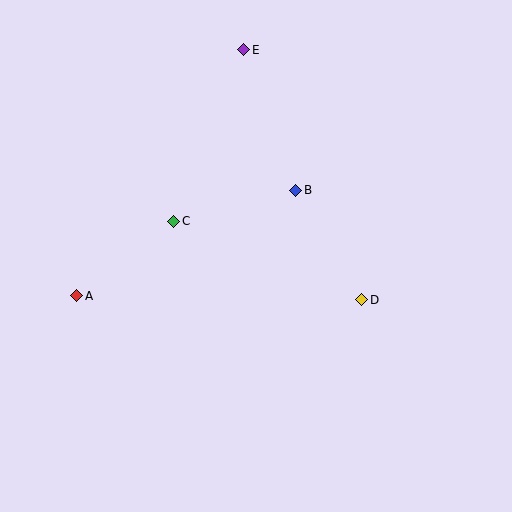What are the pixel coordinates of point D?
Point D is at (362, 300).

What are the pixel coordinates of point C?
Point C is at (174, 221).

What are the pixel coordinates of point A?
Point A is at (77, 296).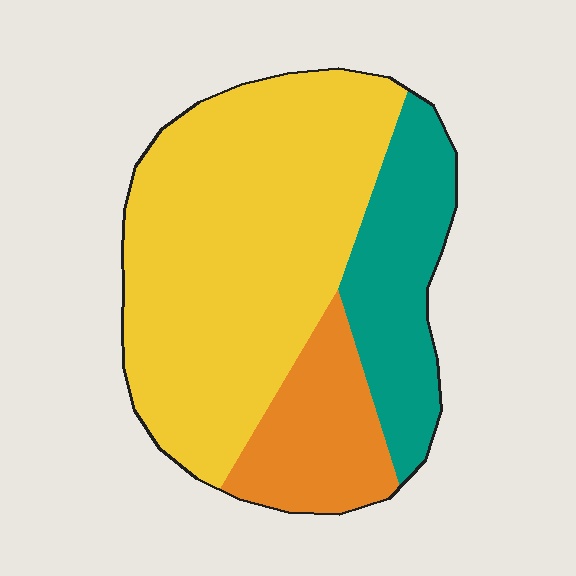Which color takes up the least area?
Orange, at roughly 15%.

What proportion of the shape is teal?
Teal takes up about one fifth (1/5) of the shape.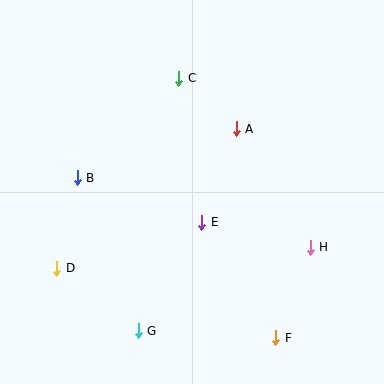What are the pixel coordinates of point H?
Point H is at (310, 247).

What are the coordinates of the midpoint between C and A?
The midpoint between C and A is at (208, 103).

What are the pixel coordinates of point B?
Point B is at (77, 178).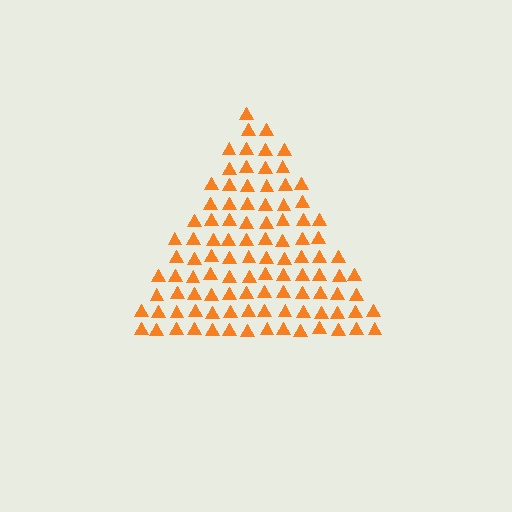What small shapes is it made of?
It is made of small triangles.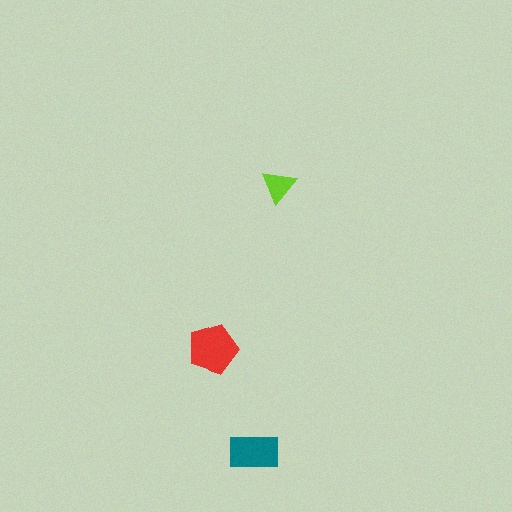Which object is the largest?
The red pentagon.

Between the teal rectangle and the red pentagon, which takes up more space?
The red pentagon.